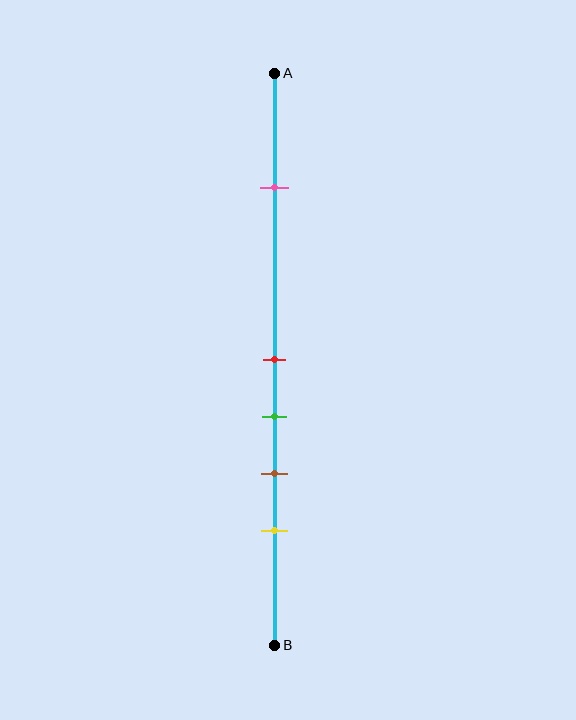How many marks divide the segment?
There are 5 marks dividing the segment.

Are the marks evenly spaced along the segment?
No, the marks are not evenly spaced.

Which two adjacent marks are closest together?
The red and green marks are the closest adjacent pair.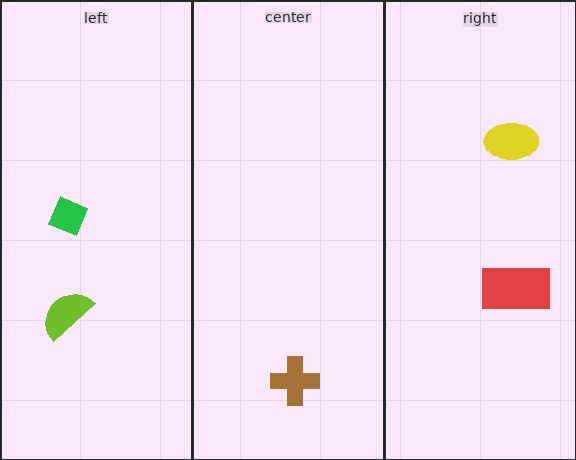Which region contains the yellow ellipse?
The right region.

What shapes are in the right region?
The red rectangle, the yellow ellipse.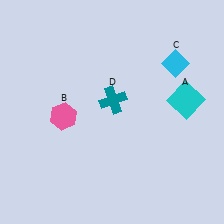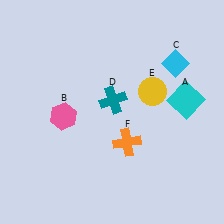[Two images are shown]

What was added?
A yellow circle (E), an orange cross (F) were added in Image 2.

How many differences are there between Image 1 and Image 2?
There are 2 differences between the two images.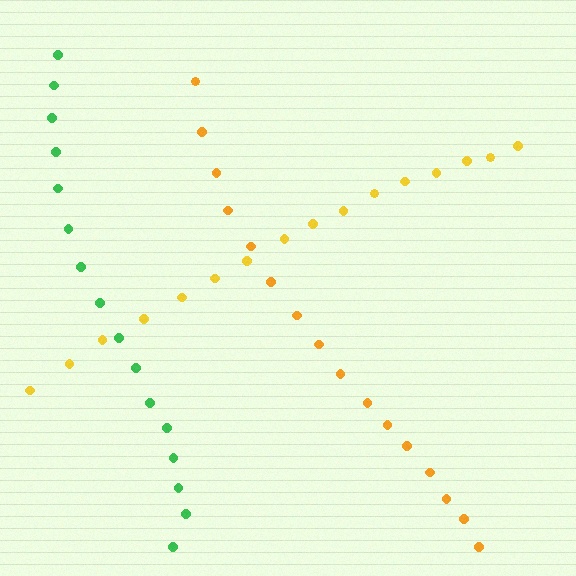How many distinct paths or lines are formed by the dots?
There are 3 distinct paths.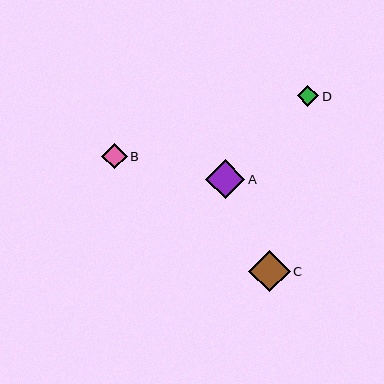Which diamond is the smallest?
Diamond D is the smallest with a size of approximately 21 pixels.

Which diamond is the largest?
Diamond C is the largest with a size of approximately 42 pixels.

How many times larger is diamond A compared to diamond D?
Diamond A is approximately 1.8 times the size of diamond D.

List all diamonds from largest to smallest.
From largest to smallest: C, A, B, D.